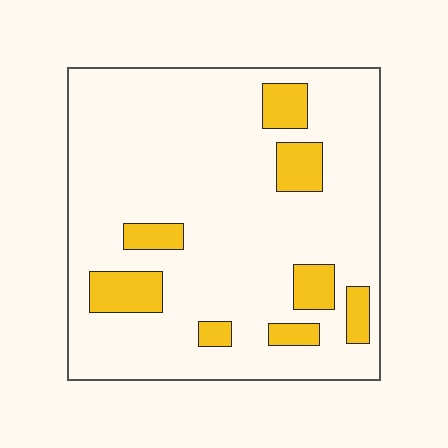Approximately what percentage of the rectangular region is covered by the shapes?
Approximately 15%.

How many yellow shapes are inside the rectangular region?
8.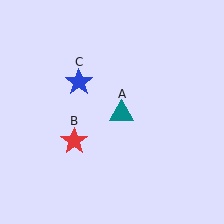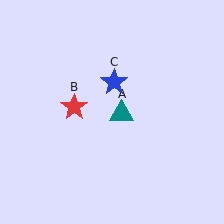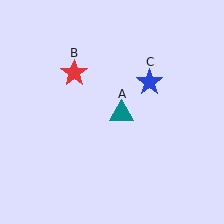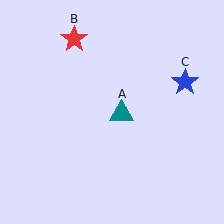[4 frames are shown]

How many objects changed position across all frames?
2 objects changed position: red star (object B), blue star (object C).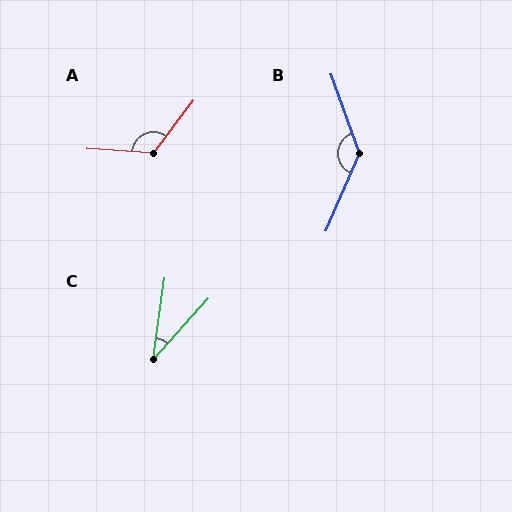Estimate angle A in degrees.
Approximately 123 degrees.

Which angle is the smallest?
C, at approximately 34 degrees.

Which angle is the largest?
B, at approximately 137 degrees.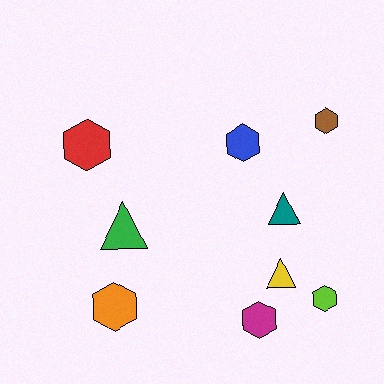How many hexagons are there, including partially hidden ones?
There are 6 hexagons.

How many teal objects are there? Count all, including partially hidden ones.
There is 1 teal object.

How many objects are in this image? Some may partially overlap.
There are 9 objects.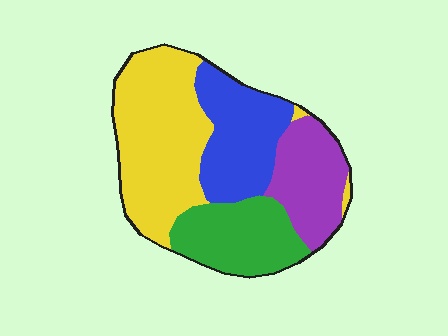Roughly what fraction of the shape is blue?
Blue covers 23% of the shape.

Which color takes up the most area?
Yellow, at roughly 40%.